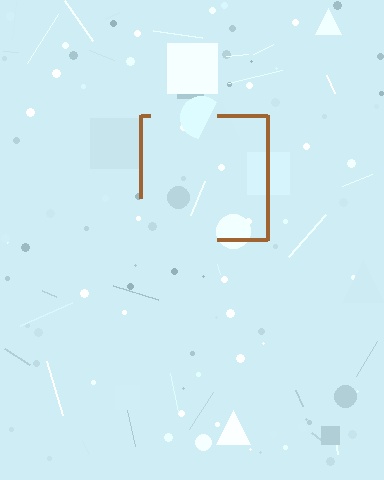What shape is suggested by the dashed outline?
The dashed outline suggests a square.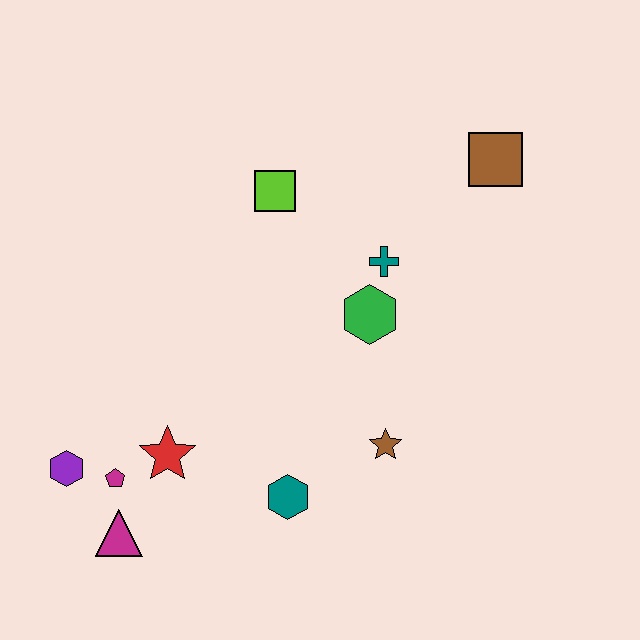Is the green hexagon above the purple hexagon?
Yes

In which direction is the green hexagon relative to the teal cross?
The green hexagon is below the teal cross.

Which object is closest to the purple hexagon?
The magenta pentagon is closest to the purple hexagon.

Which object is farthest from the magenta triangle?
The brown square is farthest from the magenta triangle.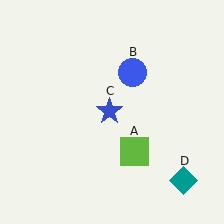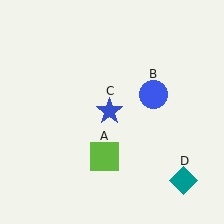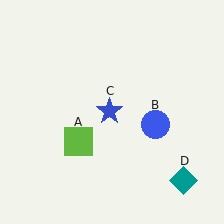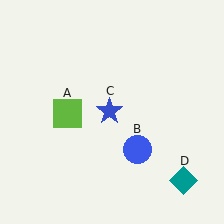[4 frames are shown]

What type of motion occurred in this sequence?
The lime square (object A), blue circle (object B) rotated clockwise around the center of the scene.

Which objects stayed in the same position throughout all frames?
Blue star (object C) and teal diamond (object D) remained stationary.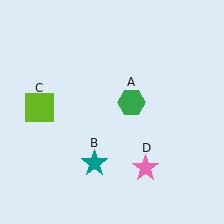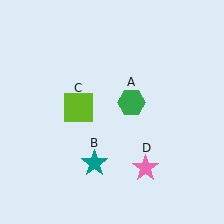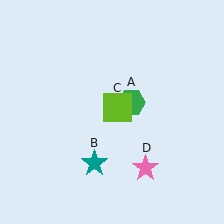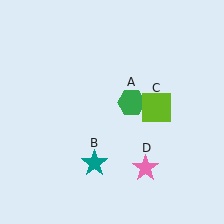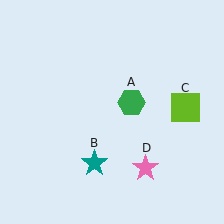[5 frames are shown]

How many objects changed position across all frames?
1 object changed position: lime square (object C).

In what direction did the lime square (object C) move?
The lime square (object C) moved right.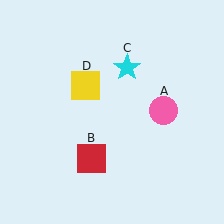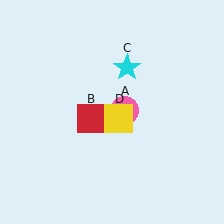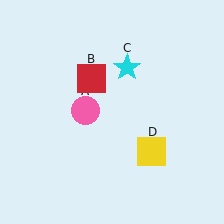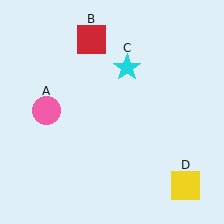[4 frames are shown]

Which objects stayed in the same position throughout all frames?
Cyan star (object C) remained stationary.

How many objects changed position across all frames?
3 objects changed position: pink circle (object A), red square (object B), yellow square (object D).